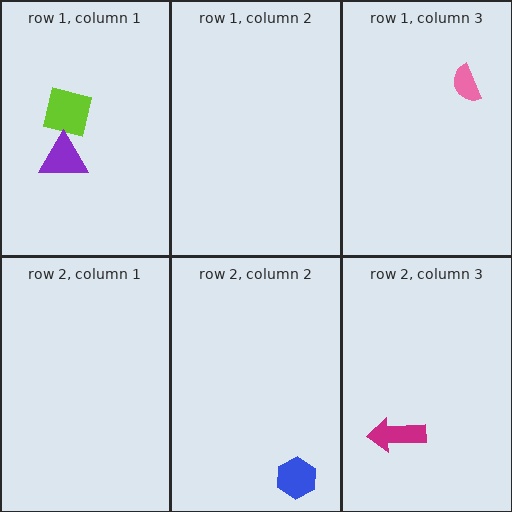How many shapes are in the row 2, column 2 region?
1.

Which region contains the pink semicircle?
The row 1, column 3 region.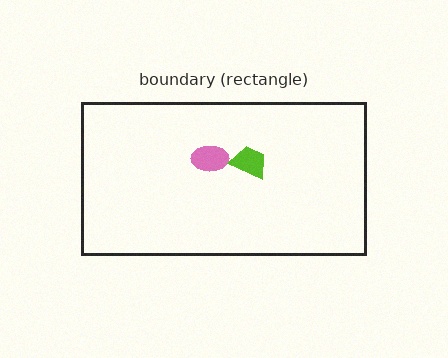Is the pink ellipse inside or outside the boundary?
Inside.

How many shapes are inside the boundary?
2 inside, 0 outside.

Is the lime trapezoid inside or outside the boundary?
Inside.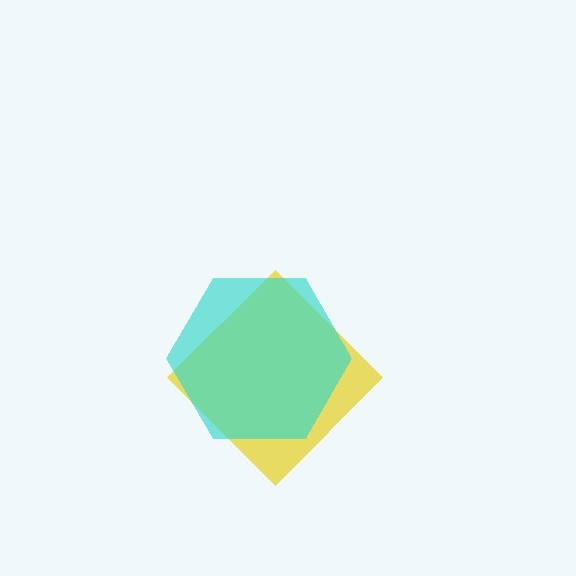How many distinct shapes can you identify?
There are 2 distinct shapes: a yellow diamond, a cyan hexagon.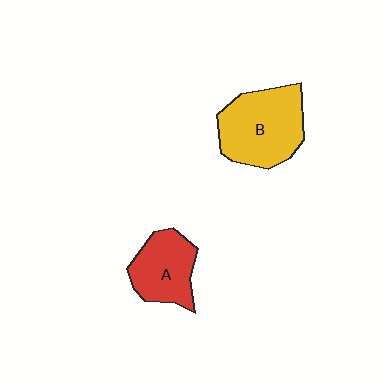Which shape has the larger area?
Shape B (yellow).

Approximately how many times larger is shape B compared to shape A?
Approximately 1.4 times.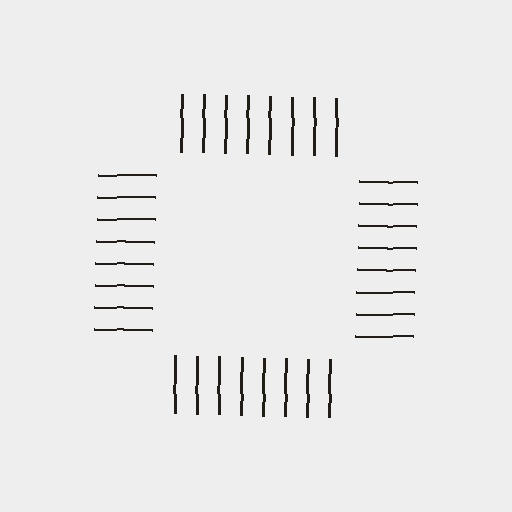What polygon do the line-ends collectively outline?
An illusory square — the line segments terminate on its edges but no continuous stroke is drawn.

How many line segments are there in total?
32 — 8 along each of the 4 edges.